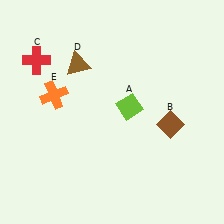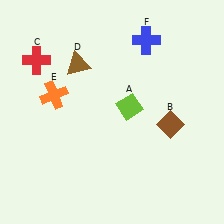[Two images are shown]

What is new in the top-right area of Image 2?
A blue cross (F) was added in the top-right area of Image 2.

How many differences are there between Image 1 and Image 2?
There is 1 difference between the two images.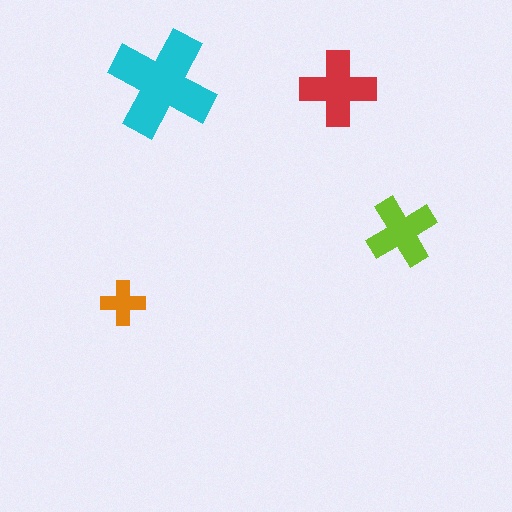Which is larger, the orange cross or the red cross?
The red one.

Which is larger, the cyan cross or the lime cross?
The cyan one.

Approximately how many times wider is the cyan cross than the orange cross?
About 2.5 times wider.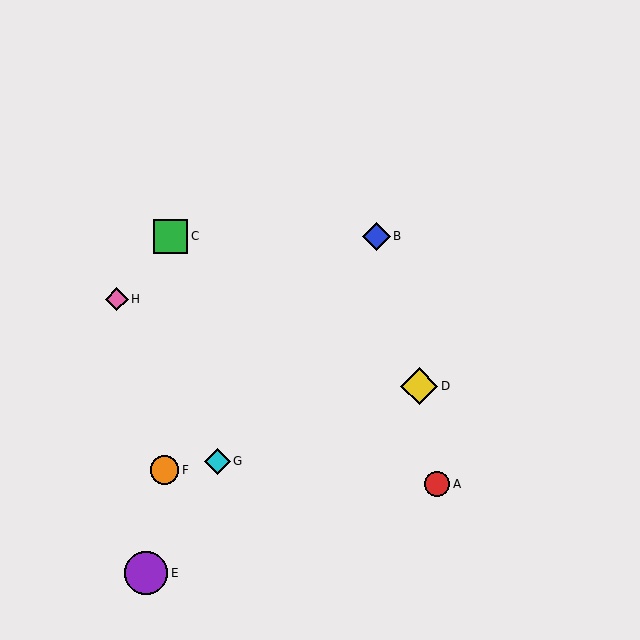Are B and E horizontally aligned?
No, B is at y≈236 and E is at y≈573.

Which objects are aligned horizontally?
Objects B, C are aligned horizontally.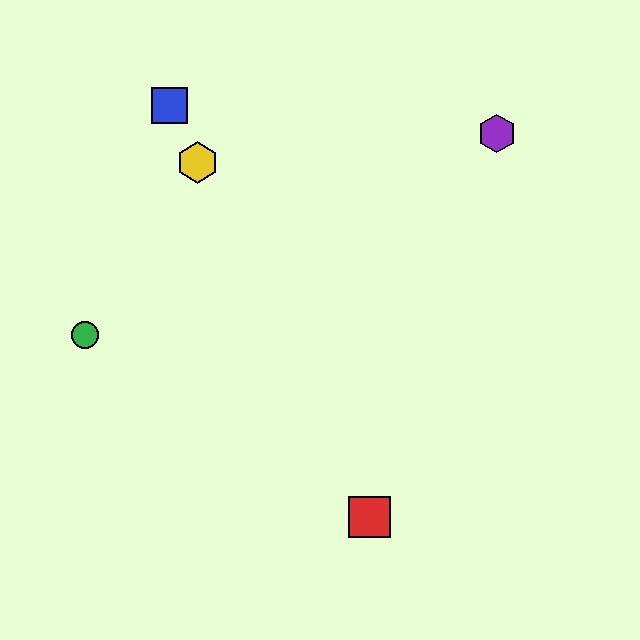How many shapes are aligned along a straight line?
3 shapes (the red square, the blue square, the yellow hexagon) are aligned along a straight line.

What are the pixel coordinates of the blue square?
The blue square is at (170, 105).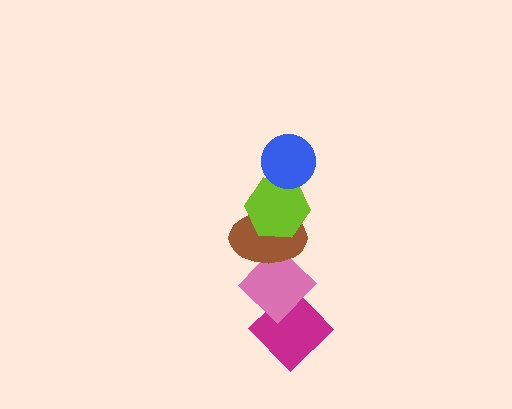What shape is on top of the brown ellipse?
The lime hexagon is on top of the brown ellipse.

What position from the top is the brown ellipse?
The brown ellipse is 3rd from the top.